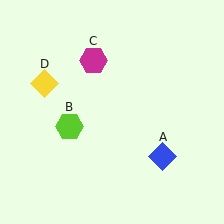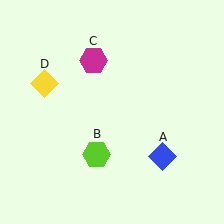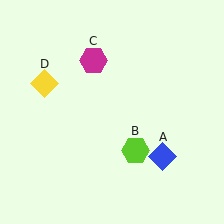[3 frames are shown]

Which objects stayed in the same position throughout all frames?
Blue diamond (object A) and magenta hexagon (object C) and yellow diamond (object D) remained stationary.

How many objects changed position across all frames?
1 object changed position: lime hexagon (object B).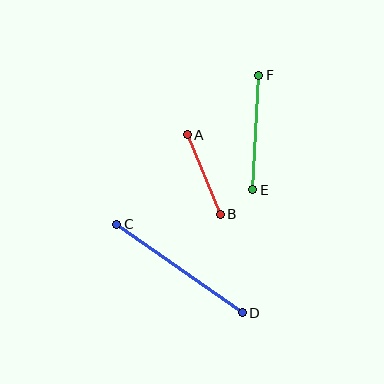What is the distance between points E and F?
The distance is approximately 114 pixels.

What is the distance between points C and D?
The distance is approximately 153 pixels.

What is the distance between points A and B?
The distance is approximately 86 pixels.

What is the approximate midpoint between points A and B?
The midpoint is at approximately (204, 174) pixels.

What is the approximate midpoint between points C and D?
The midpoint is at approximately (180, 268) pixels.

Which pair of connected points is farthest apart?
Points C and D are farthest apart.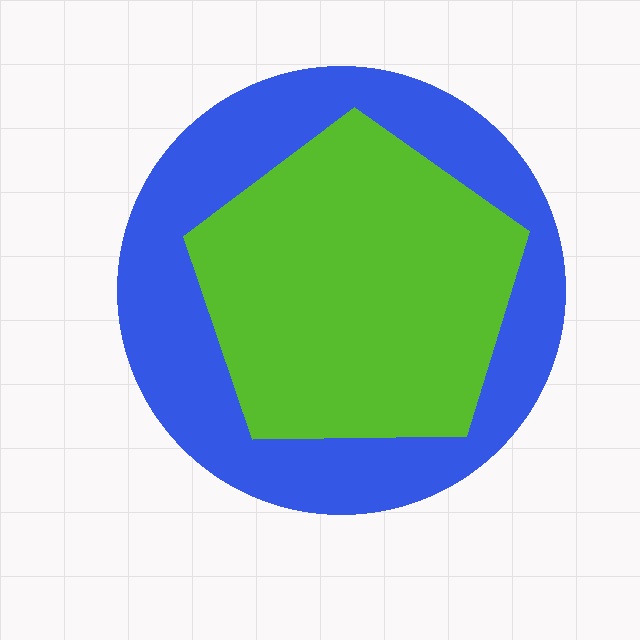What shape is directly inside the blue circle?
The lime pentagon.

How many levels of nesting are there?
2.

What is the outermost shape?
The blue circle.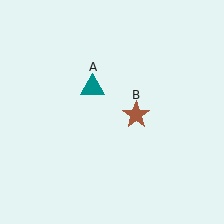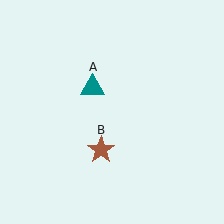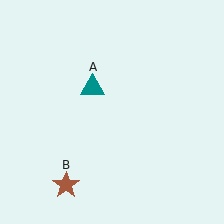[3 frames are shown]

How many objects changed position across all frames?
1 object changed position: brown star (object B).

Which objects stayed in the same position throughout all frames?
Teal triangle (object A) remained stationary.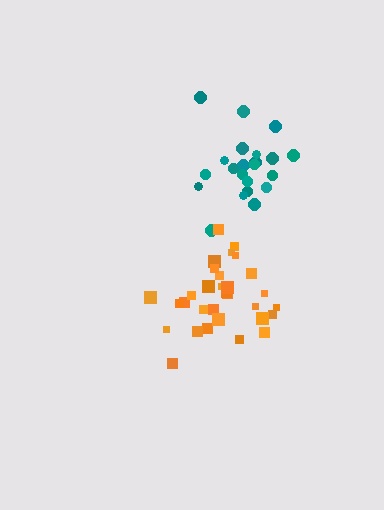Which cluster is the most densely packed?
Teal.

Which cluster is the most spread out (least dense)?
Orange.